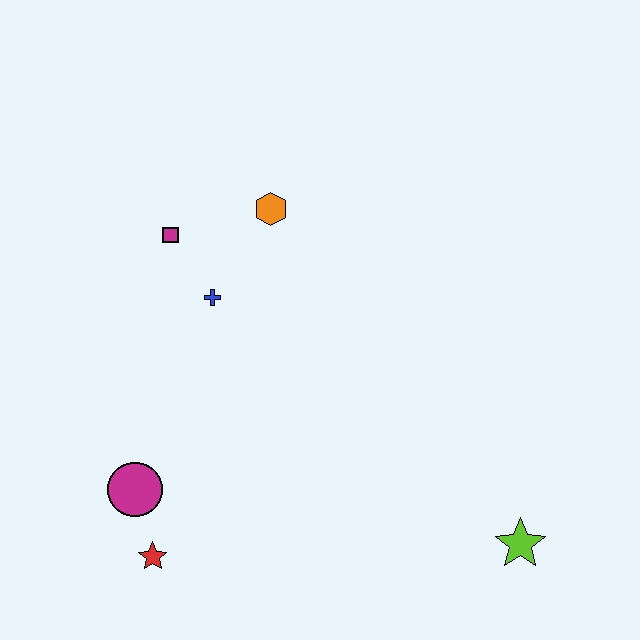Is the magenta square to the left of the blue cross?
Yes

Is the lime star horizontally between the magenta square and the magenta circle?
No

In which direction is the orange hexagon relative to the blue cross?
The orange hexagon is above the blue cross.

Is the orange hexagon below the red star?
No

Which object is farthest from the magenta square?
The lime star is farthest from the magenta square.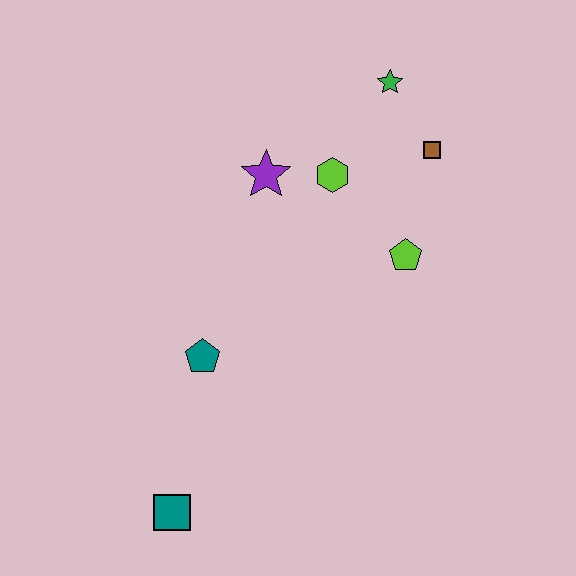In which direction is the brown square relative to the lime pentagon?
The brown square is above the lime pentagon.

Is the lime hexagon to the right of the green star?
No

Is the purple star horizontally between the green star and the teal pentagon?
Yes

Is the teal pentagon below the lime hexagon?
Yes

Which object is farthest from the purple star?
The teal square is farthest from the purple star.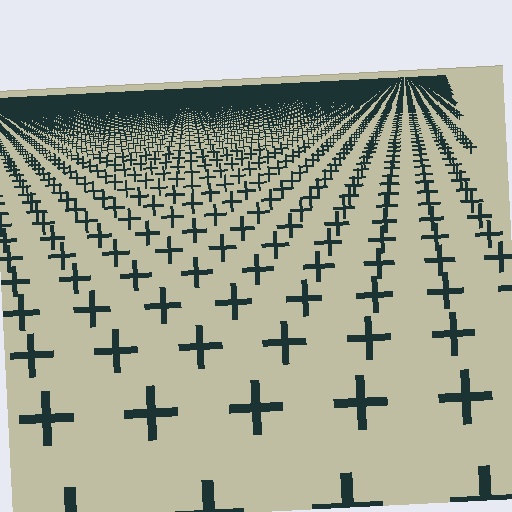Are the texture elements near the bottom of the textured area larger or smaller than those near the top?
Larger. Near the bottom, elements are closer to the viewer and appear at a bigger on-screen size.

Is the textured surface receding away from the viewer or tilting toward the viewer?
The surface is receding away from the viewer. Texture elements get smaller and denser toward the top.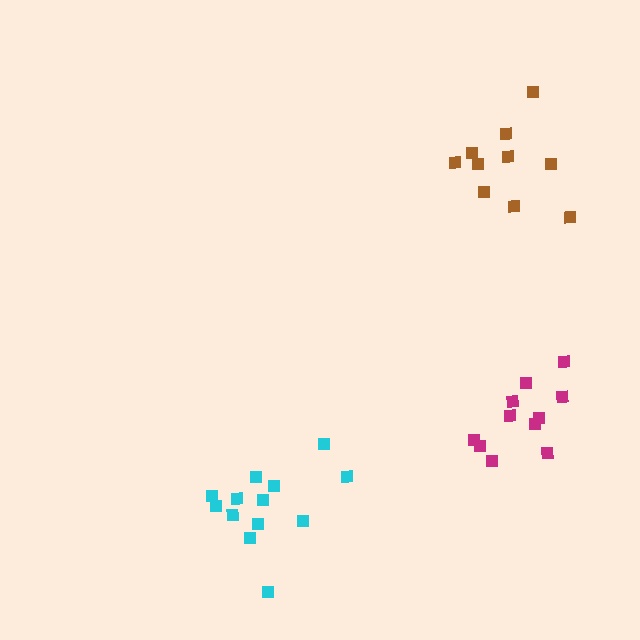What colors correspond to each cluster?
The clusters are colored: cyan, brown, magenta.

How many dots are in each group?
Group 1: 13 dots, Group 2: 10 dots, Group 3: 11 dots (34 total).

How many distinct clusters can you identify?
There are 3 distinct clusters.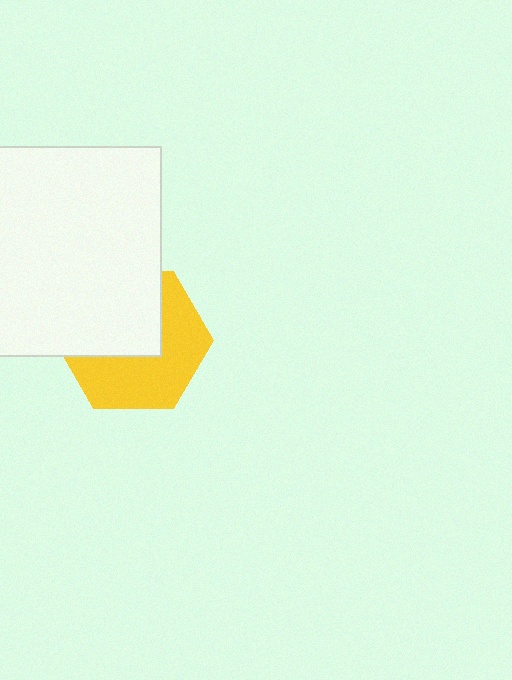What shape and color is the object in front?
The object in front is a white square.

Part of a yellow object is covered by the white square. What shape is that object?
It is a hexagon.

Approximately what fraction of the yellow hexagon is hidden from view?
Roughly 47% of the yellow hexagon is hidden behind the white square.